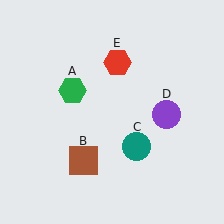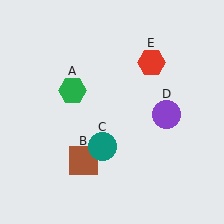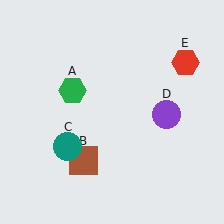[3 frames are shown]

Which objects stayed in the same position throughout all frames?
Green hexagon (object A) and brown square (object B) and purple circle (object D) remained stationary.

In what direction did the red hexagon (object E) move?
The red hexagon (object E) moved right.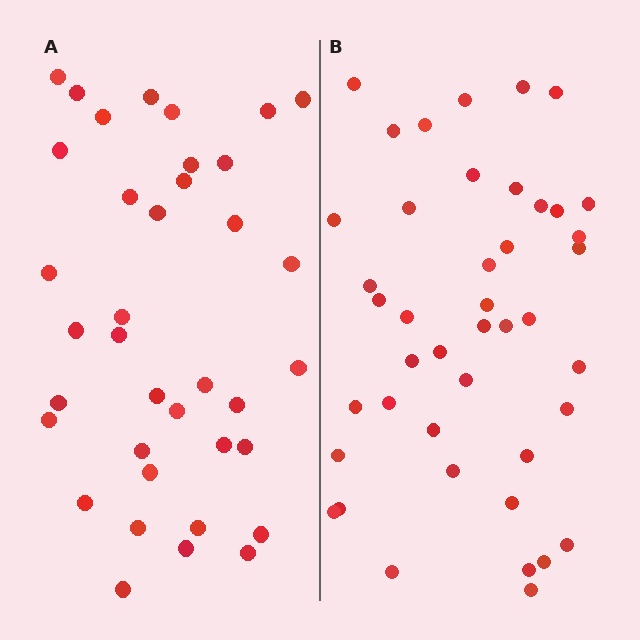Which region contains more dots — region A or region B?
Region B (the right region) has more dots.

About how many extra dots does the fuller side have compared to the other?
Region B has about 6 more dots than region A.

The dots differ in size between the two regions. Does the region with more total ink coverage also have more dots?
No. Region A has more total ink coverage because its dots are larger, but region B actually contains more individual dots. Total area can be misleading — the number of items is what matters here.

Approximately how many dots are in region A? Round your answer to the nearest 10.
About 40 dots. (The exact count is 37, which rounds to 40.)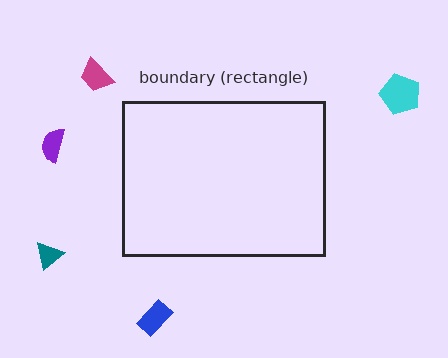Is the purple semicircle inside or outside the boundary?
Outside.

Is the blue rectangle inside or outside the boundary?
Outside.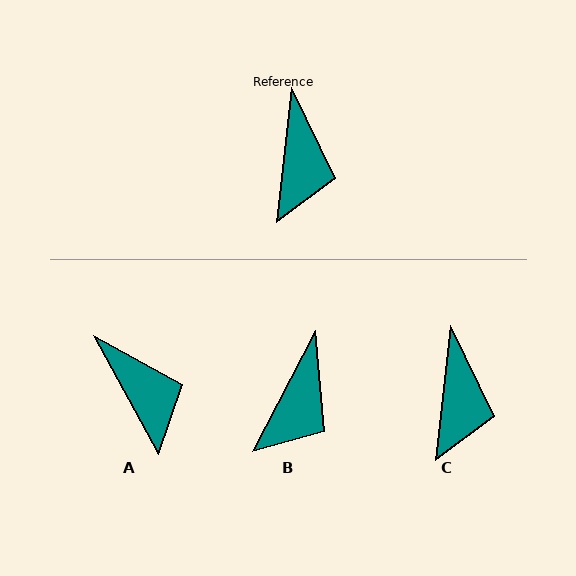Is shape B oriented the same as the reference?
No, it is off by about 21 degrees.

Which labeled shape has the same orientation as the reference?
C.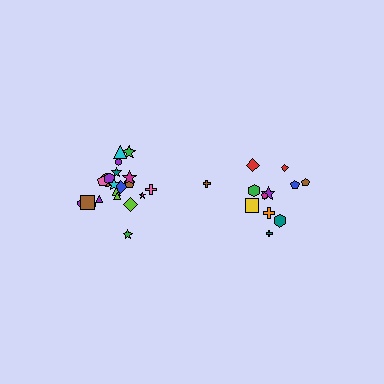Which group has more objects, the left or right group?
The left group.